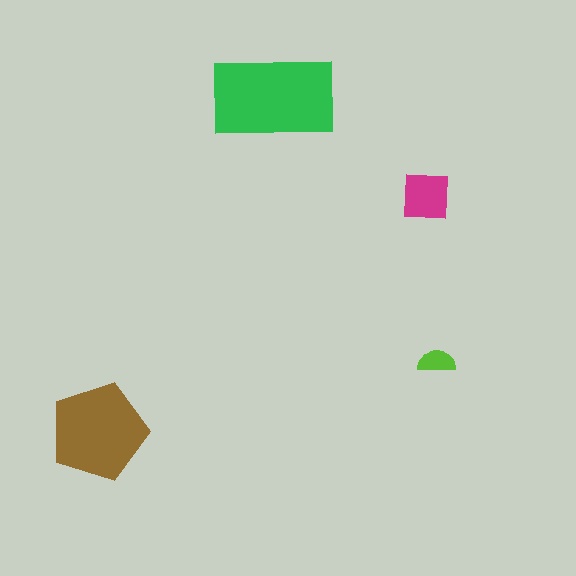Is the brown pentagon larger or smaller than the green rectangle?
Smaller.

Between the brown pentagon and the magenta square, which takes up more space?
The brown pentagon.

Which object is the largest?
The green rectangle.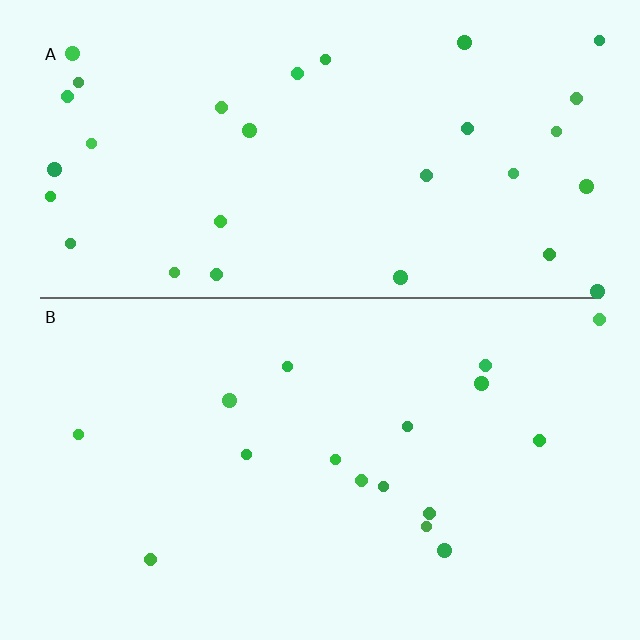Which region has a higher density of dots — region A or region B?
A (the top).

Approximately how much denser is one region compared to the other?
Approximately 1.8× — region A over region B.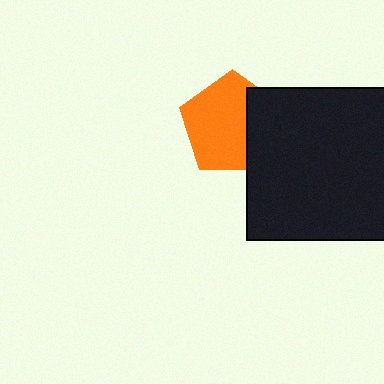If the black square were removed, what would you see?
You would see the complete orange pentagon.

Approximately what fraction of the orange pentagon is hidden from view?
Roughly 33% of the orange pentagon is hidden behind the black square.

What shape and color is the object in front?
The object in front is a black square.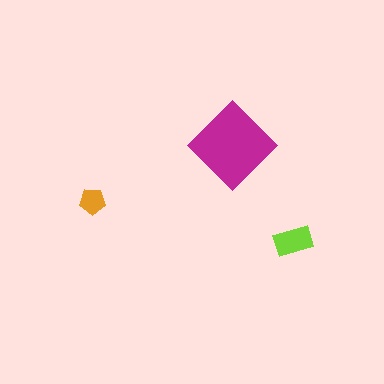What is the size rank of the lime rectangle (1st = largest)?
2nd.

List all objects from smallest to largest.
The orange pentagon, the lime rectangle, the magenta diamond.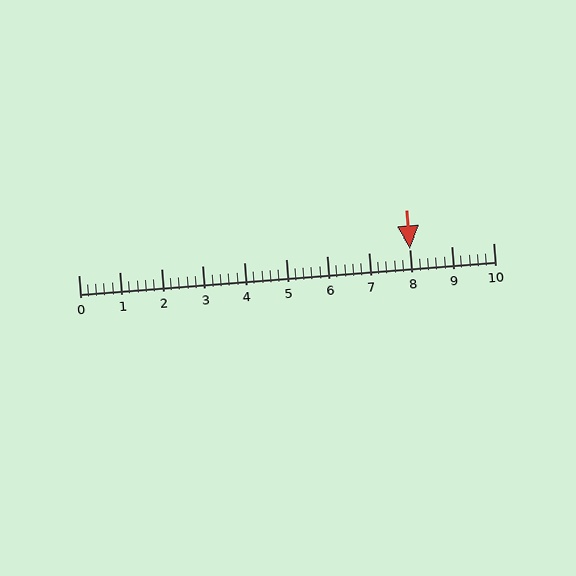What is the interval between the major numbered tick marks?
The major tick marks are spaced 1 units apart.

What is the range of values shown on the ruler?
The ruler shows values from 0 to 10.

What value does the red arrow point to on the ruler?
The red arrow points to approximately 8.0.